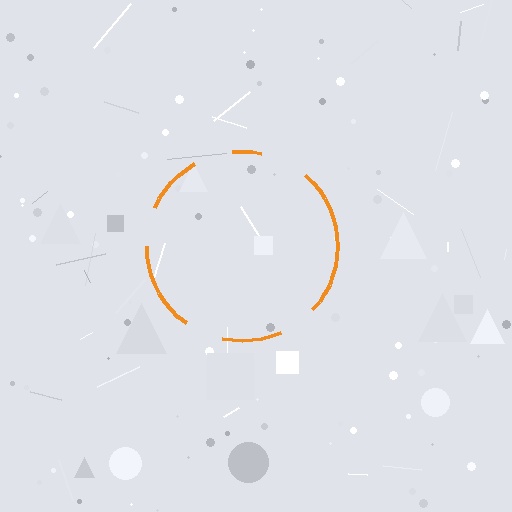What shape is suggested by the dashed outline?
The dashed outline suggests a circle.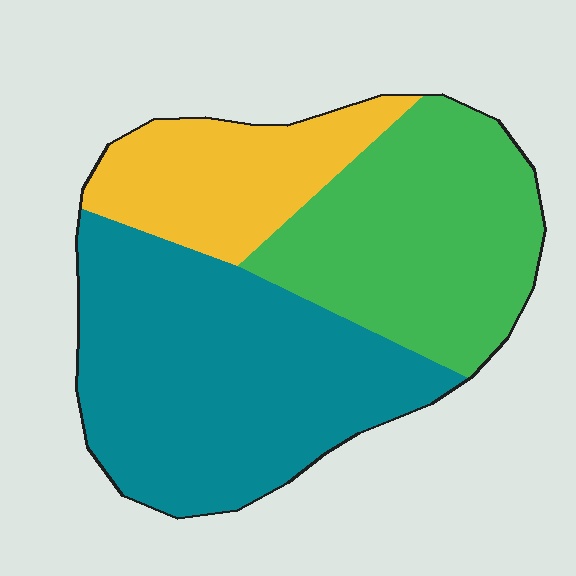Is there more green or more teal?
Teal.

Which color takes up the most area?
Teal, at roughly 45%.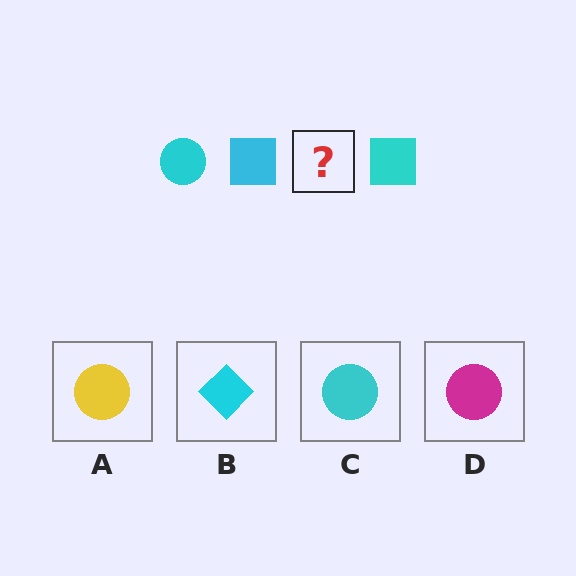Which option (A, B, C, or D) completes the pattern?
C.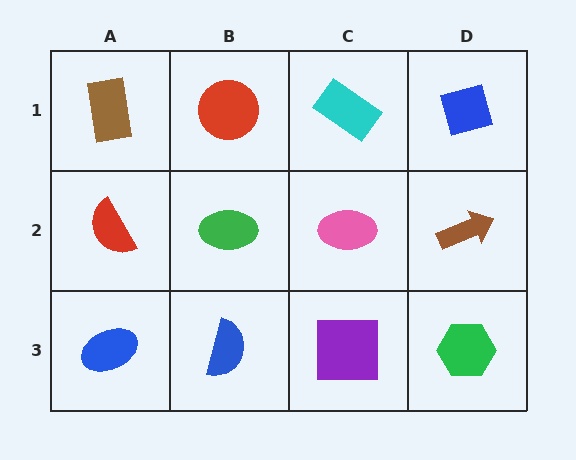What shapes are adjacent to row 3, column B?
A green ellipse (row 2, column B), a blue ellipse (row 3, column A), a purple square (row 3, column C).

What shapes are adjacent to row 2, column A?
A brown rectangle (row 1, column A), a blue ellipse (row 3, column A), a green ellipse (row 2, column B).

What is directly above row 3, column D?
A brown arrow.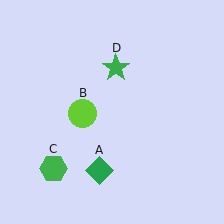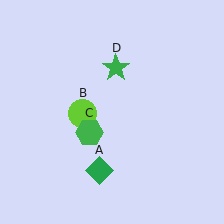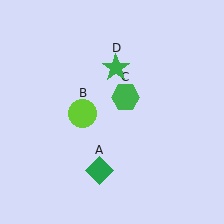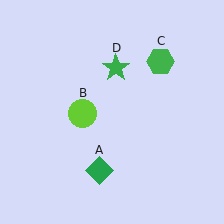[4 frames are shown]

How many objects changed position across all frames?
1 object changed position: green hexagon (object C).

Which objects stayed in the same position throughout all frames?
Green diamond (object A) and lime circle (object B) and green star (object D) remained stationary.